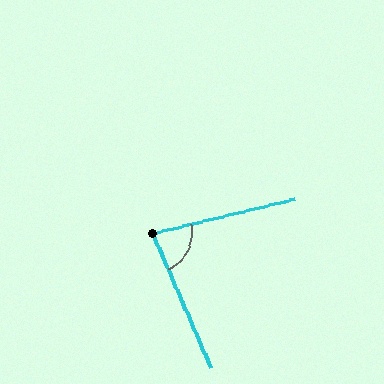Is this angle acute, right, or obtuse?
It is acute.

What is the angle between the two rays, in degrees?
Approximately 80 degrees.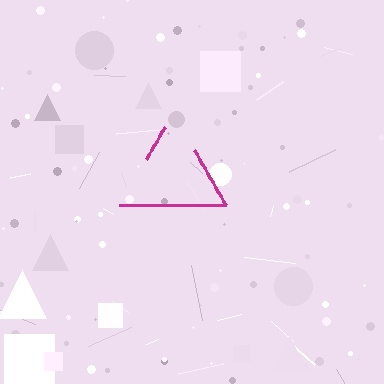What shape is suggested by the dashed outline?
The dashed outline suggests a triangle.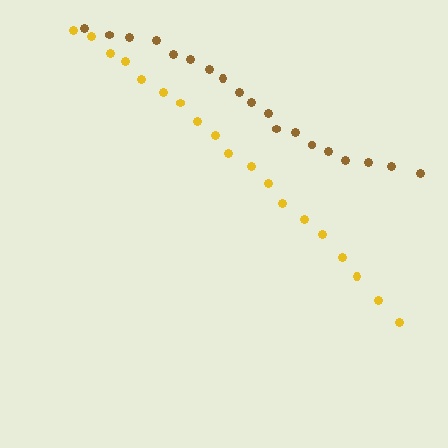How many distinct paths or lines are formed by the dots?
There are 2 distinct paths.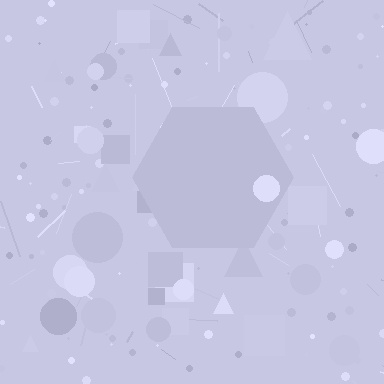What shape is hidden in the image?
A hexagon is hidden in the image.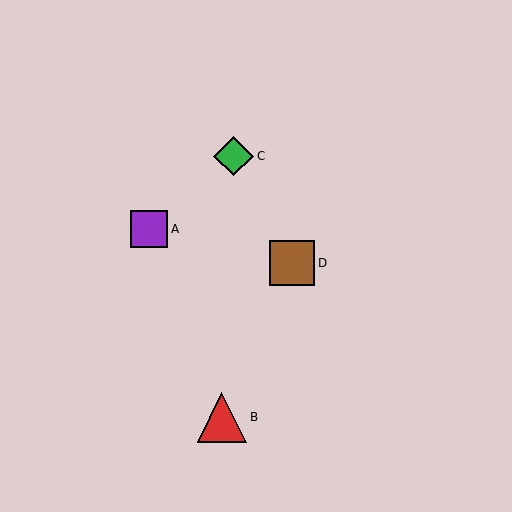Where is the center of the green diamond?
The center of the green diamond is at (234, 156).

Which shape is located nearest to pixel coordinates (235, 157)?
The green diamond (labeled C) at (234, 156) is nearest to that location.